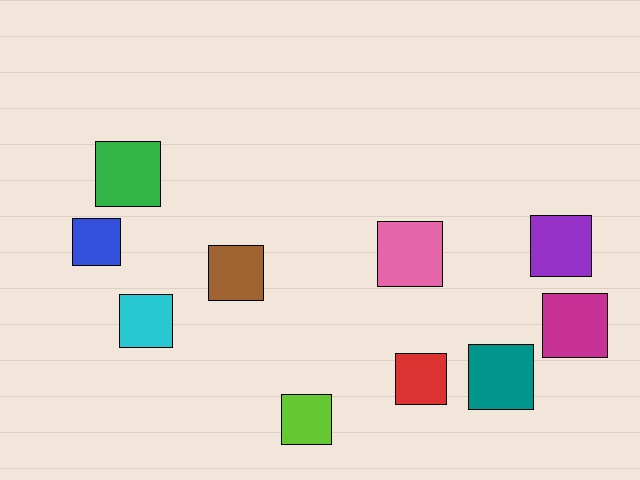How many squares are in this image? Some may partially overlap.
There are 10 squares.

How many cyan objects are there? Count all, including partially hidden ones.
There is 1 cyan object.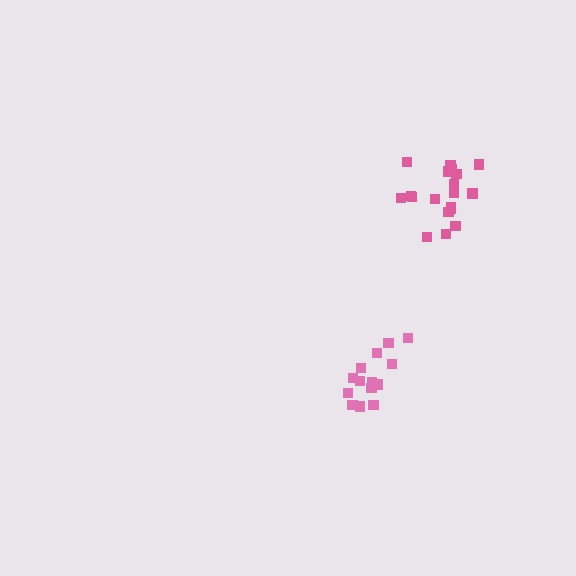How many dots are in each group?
Group 1: 14 dots, Group 2: 19 dots (33 total).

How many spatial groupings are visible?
There are 2 spatial groupings.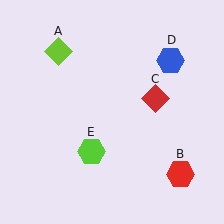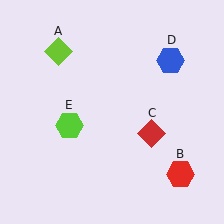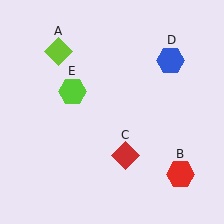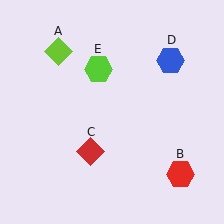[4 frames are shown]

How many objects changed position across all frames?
2 objects changed position: red diamond (object C), lime hexagon (object E).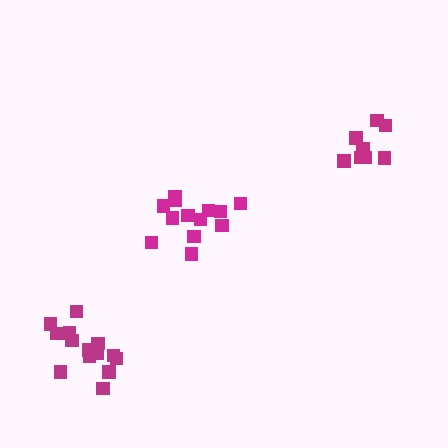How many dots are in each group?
Group 1: 8 dots, Group 2: 14 dots, Group 3: 13 dots (35 total).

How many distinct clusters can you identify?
There are 3 distinct clusters.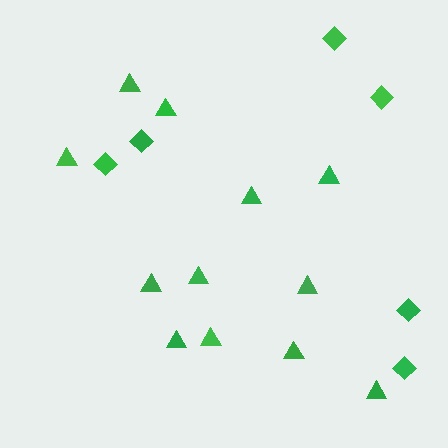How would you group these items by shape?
There are 2 groups: one group of diamonds (6) and one group of triangles (12).